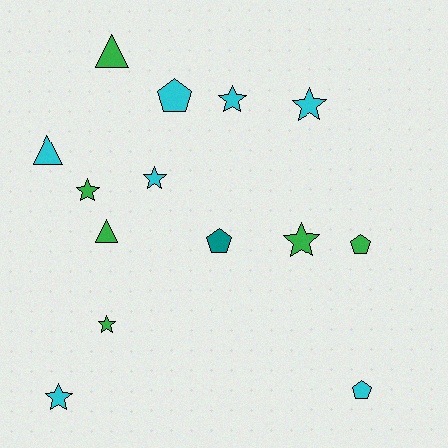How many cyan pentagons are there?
There are 2 cyan pentagons.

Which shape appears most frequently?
Star, with 7 objects.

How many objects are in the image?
There are 14 objects.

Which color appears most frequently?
Cyan, with 7 objects.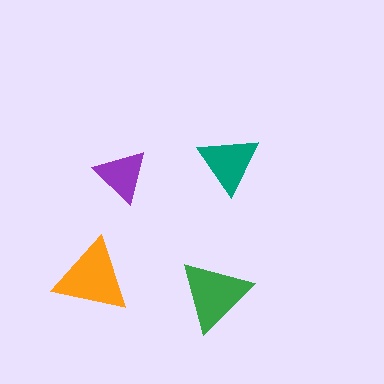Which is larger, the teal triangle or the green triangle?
The green one.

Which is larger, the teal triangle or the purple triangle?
The teal one.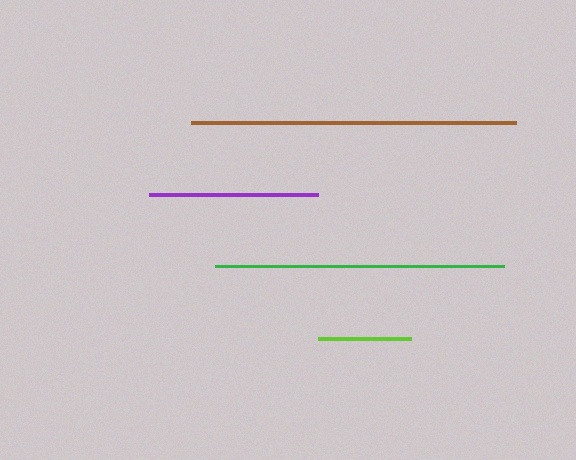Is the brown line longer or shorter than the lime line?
The brown line is longer than the lime line.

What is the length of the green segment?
The green segment is approximately 289 pixels long.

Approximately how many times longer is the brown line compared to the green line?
The brown line is approximately 1.1 times the length of the green line.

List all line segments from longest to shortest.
From longest to shortest: brown, green, purple, lime.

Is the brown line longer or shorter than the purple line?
The brown line is longer than the purple line.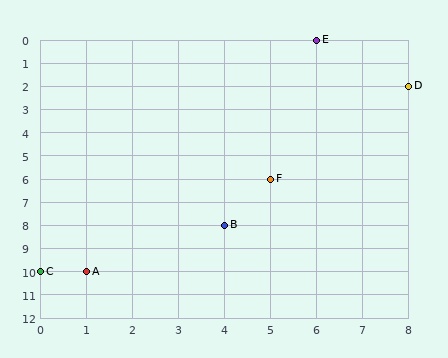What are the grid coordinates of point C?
Point C is at grid coordinates (0, 10).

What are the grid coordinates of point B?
Point B is at grid coordinates (4, 8).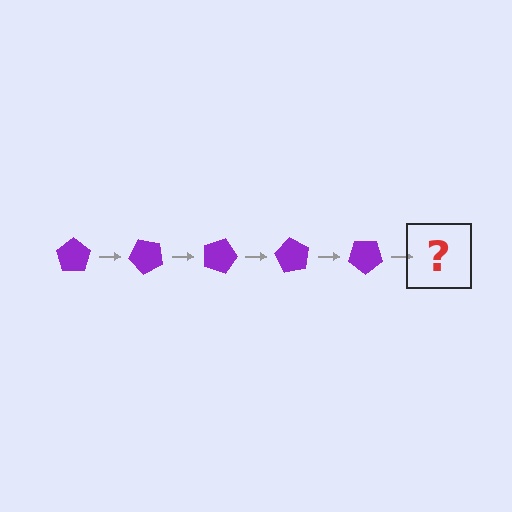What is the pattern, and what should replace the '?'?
The pattern is that the pentagon rotates 45 degrees each step. The '?' should be a purple pentagon rotated 225 degrees.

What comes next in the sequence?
The next element should be a purple pentagon rotated 225 degrees.